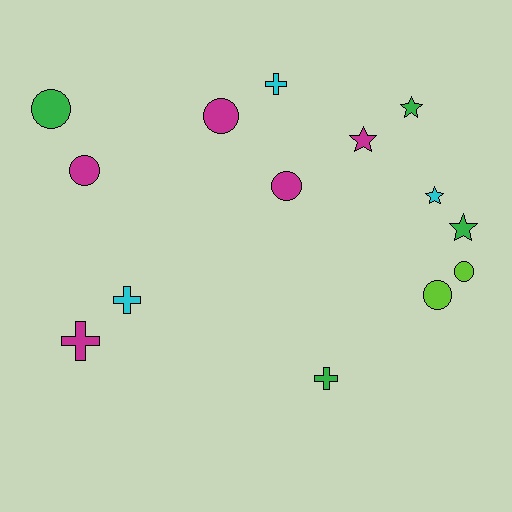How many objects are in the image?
There are 14 objects.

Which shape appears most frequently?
Circle, with 6 objects.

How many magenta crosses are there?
There is 1 magenta cross.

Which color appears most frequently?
Magenta, with 5 objects.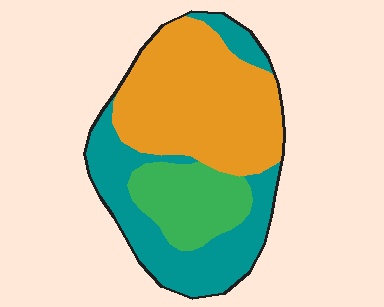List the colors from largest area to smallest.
From largest to smallest: orange, teal, green.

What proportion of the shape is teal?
Teal takes up about one third (1/3) of the shape.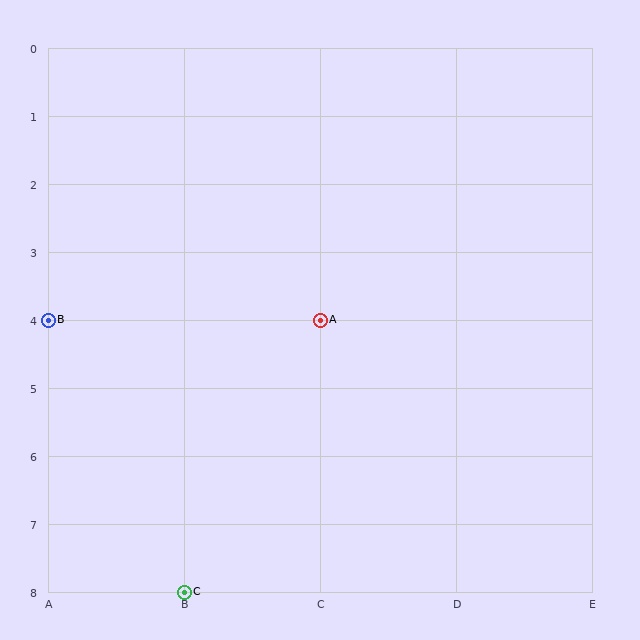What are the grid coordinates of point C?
Point C is at grid coordinates (B, 8).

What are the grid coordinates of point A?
Point A is at grid coordinates (C, 4).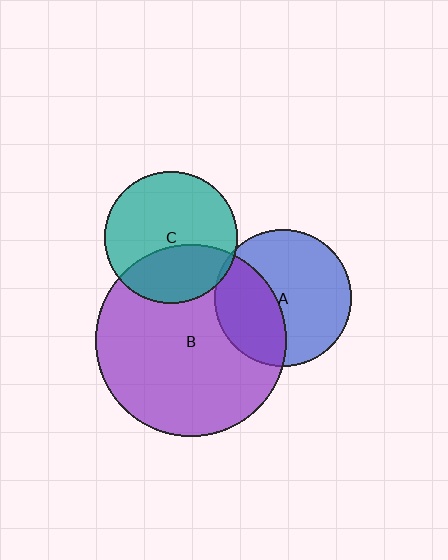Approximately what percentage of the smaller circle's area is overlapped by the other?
Approximately 5%.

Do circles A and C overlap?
Yes.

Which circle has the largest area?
Circle B (purple).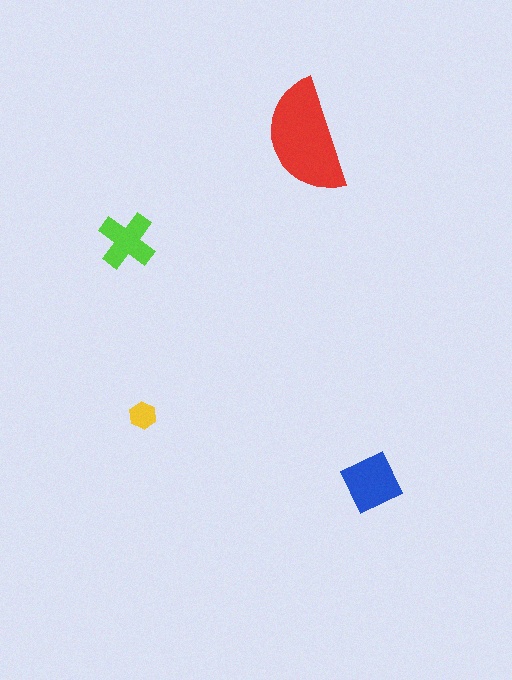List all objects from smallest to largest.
The yellow hexagon, the lime cross, the blue diamond, the red semicircle.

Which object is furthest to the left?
The lime cross is leftmost.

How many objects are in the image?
There are 4 objects in the image.